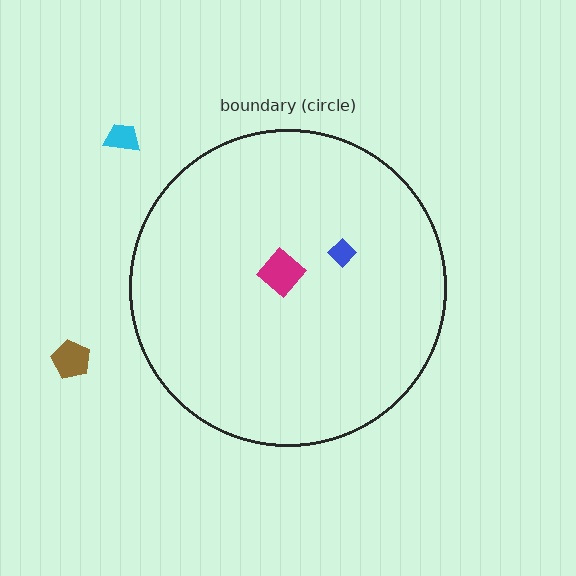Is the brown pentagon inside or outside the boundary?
Outside.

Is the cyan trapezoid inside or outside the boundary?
Outside.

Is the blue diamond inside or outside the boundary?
Inside.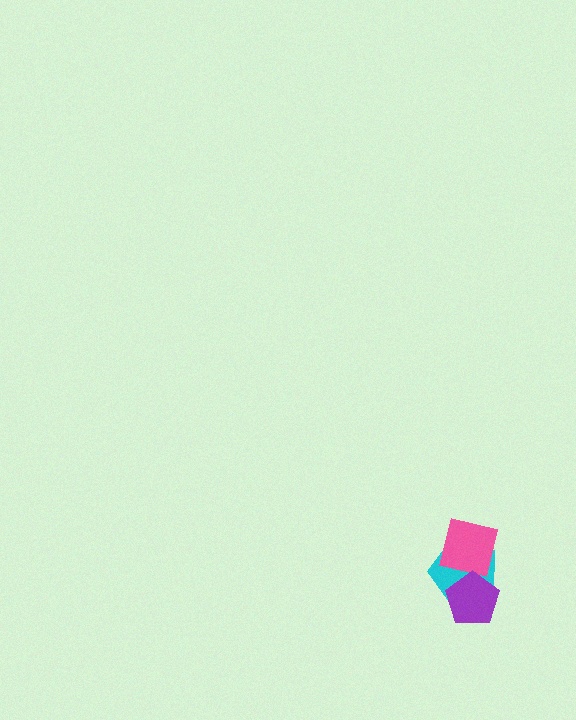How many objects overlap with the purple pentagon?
2 objects overlap with the purple pentagon.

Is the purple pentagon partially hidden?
No, no other shape covers it.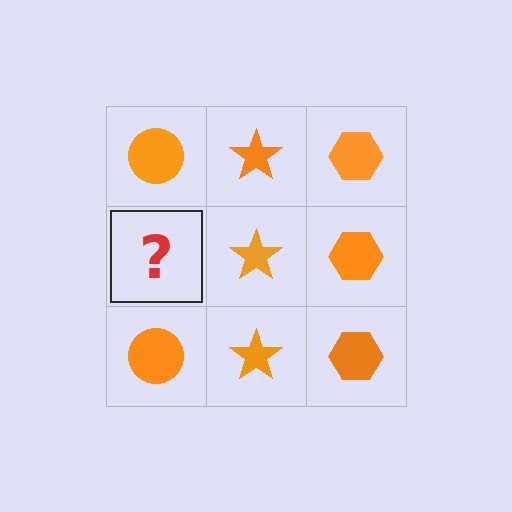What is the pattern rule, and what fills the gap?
The rule is that each column has a consistent shape. The gap should be filled with an orange circle.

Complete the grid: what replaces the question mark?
The question mark should be replaced with an orange circle.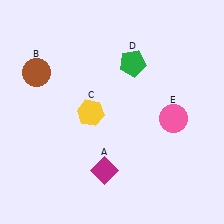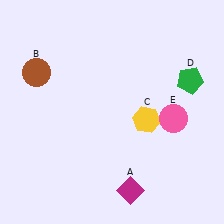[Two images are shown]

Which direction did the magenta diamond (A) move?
The magenta diamond (A) moved right.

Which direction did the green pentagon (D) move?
The green pentagon (D) moved right.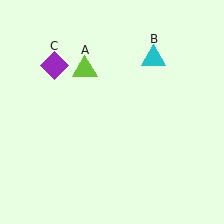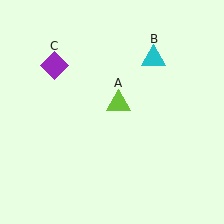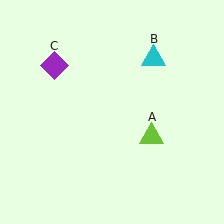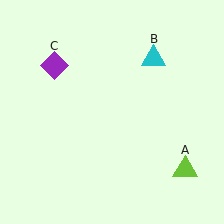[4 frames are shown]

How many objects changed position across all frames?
1 object changed position: lime triangle (object A).